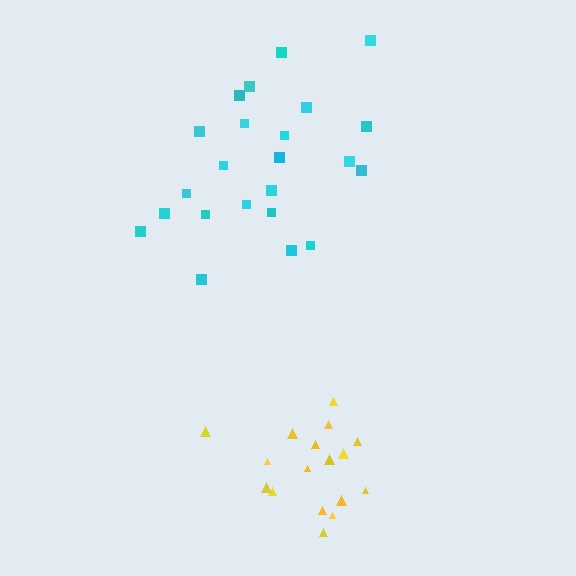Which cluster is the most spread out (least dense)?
Cyan.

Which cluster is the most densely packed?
Yellow.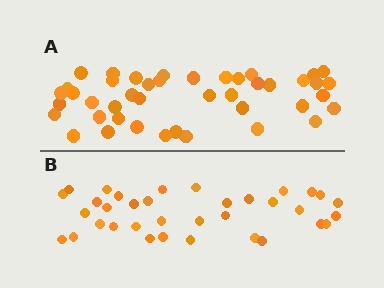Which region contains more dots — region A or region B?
Region A (the top region) has more dots.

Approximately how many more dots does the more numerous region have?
Region A has roughly 8 or so more dots than region B.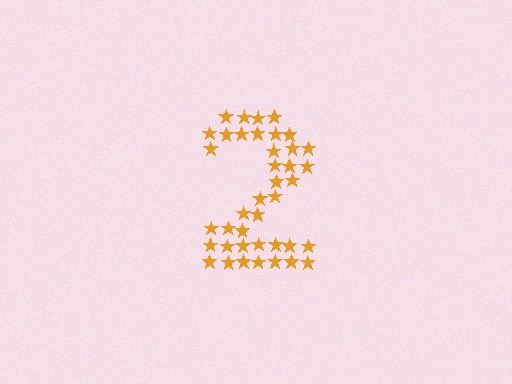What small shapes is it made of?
It is made of small stars.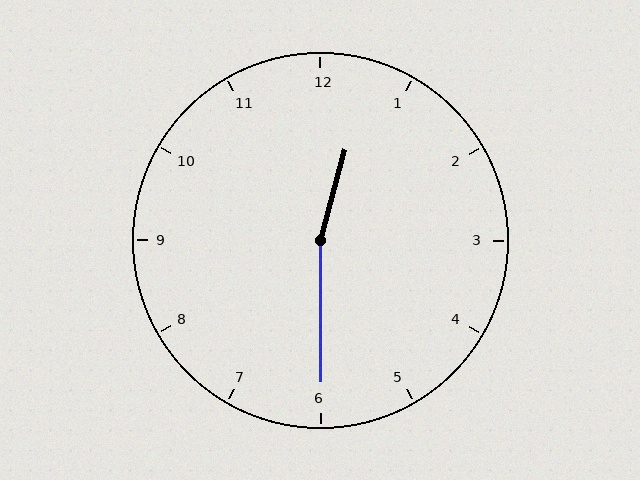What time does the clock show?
12:30.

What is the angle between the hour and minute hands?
Approximately 165 degrees.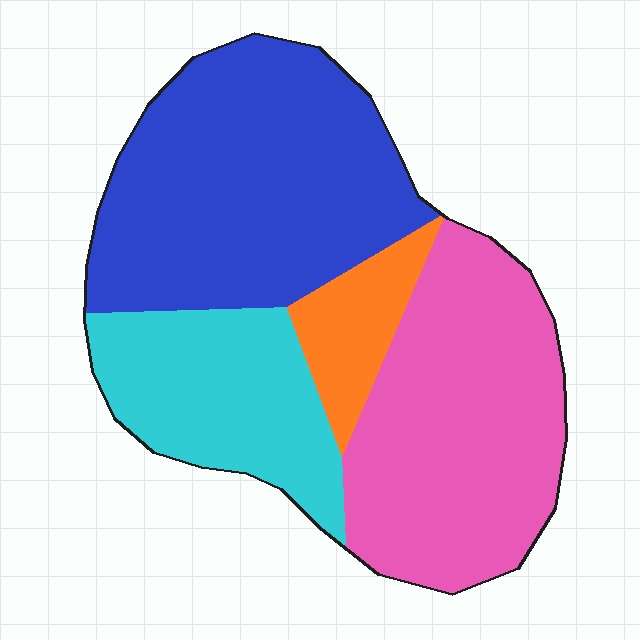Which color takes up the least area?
Orange, at roughly 10%.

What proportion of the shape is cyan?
Cyan takes up between a sixth and a third of the shape.